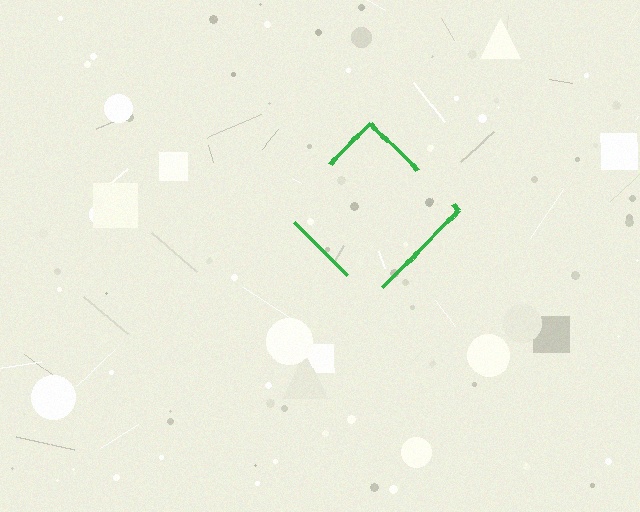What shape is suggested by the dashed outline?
The dashed outline suggests a diamond.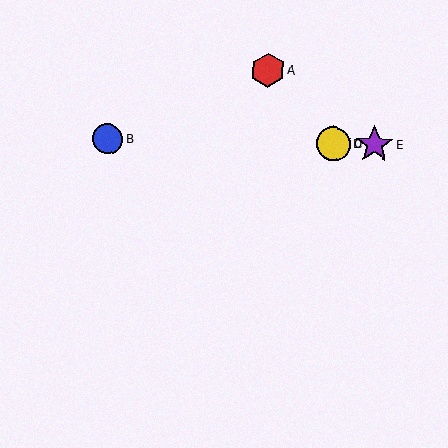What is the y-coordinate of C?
Object C is at y≈144.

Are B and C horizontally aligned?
Yes, both are at y≈139.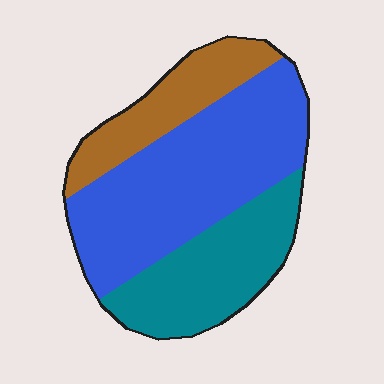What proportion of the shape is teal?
Teal takes up about one third (1/3) of the shape.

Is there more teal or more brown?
Teal.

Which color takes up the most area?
Blue, at roughly 50%.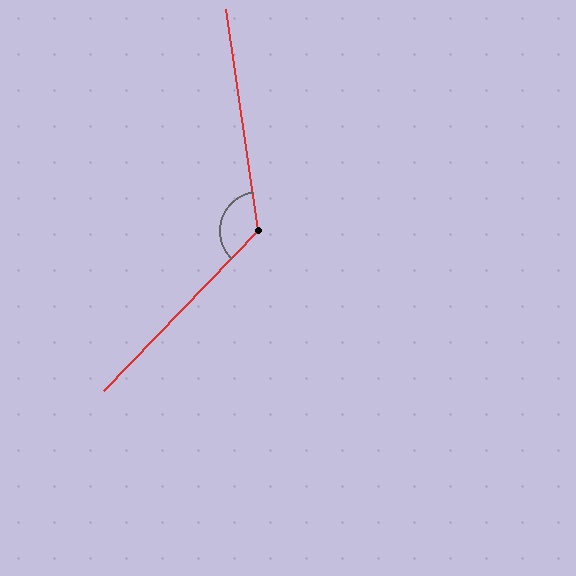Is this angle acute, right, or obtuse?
It is obtuse.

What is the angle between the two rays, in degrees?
Approximately 128 degrees.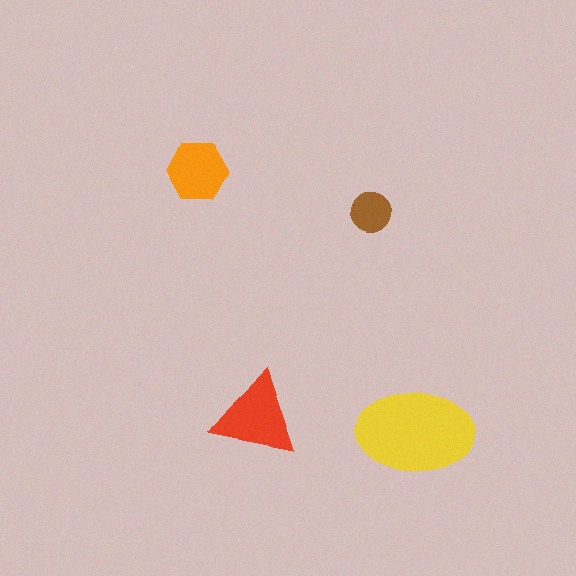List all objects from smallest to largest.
The brown circle, the orange hexagon, the red triangle, the yellow ellipse.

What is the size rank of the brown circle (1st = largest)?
4th.